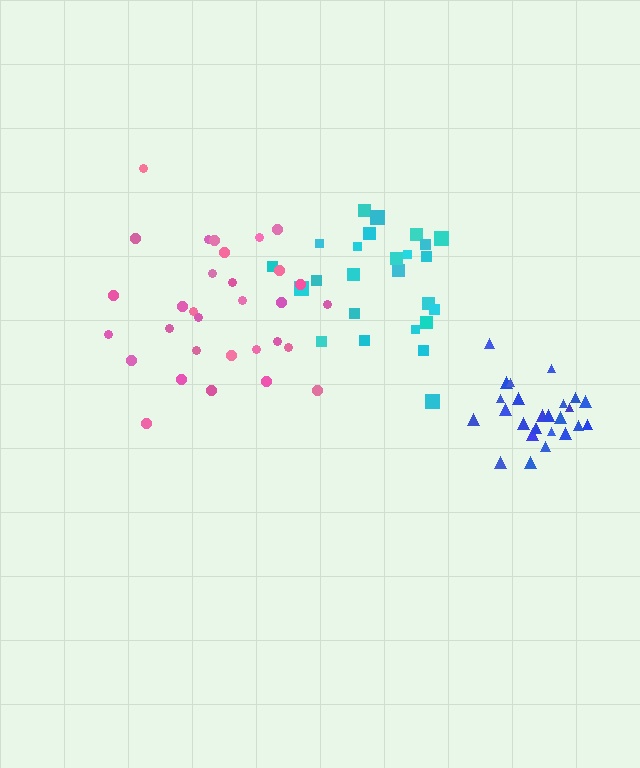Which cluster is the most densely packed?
Blue.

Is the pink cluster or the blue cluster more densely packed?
Blue.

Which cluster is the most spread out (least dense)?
Pink.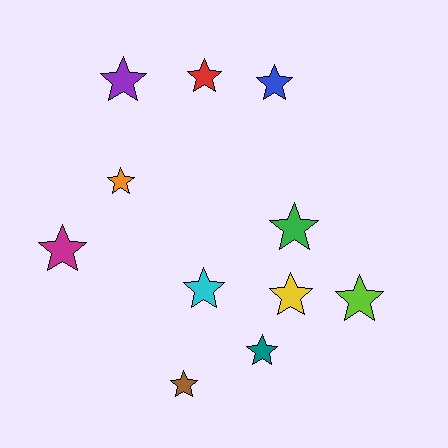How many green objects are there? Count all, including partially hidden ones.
There is 1 green object.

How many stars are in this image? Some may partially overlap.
There are 11 stars.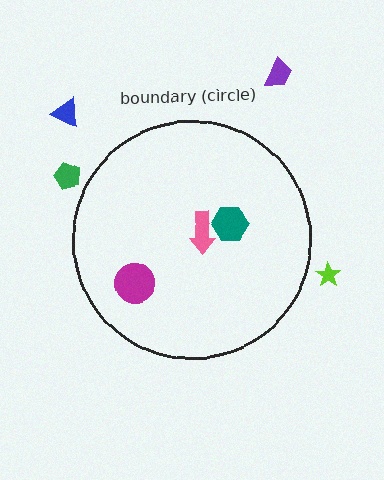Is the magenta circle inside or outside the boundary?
Inside.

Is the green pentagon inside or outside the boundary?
Outside.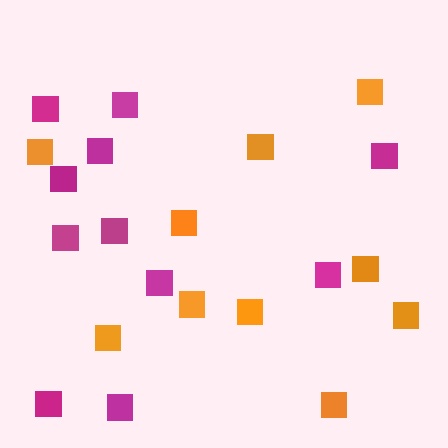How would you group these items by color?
There are 2 groups: one group of orange squares (10) and one group of magenta squares (11).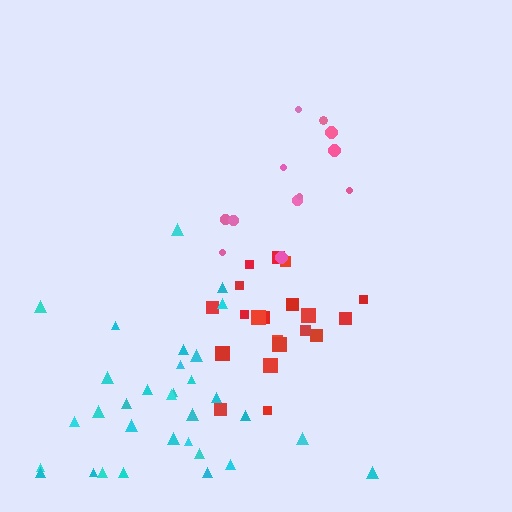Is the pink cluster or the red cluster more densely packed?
Red.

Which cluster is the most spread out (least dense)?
Pink.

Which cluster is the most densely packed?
Red.